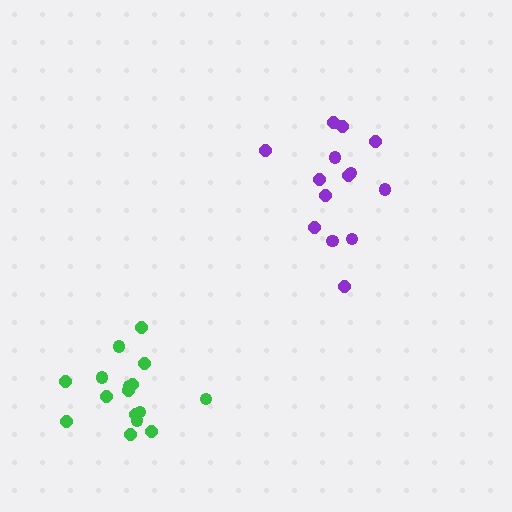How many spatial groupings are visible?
There are 2 spatial groupings.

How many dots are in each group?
Group 1: 14 dots, Group 2: 16 dots (30 total).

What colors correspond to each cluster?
The clusters are colored: purple, green.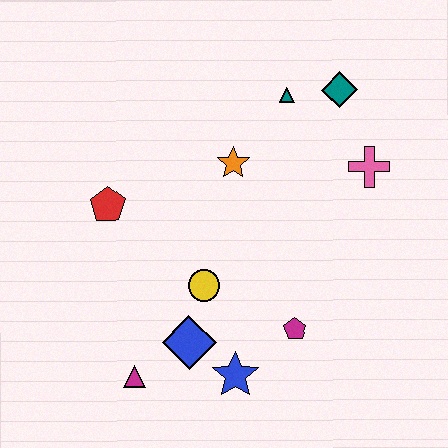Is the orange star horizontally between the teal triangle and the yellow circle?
Yes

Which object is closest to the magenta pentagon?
The blue star is closest to the magenta pentagon.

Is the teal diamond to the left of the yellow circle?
No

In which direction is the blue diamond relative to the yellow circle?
The blue diamond is below the yellow circle.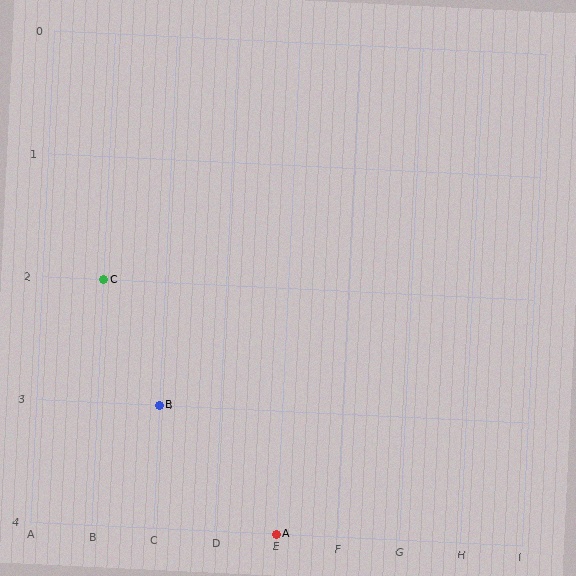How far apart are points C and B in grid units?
Points C and B are 1 column and 1 row apart (about 1.4 grid units diagonally).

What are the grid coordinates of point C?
Point C is at grid coordinates (B, 2).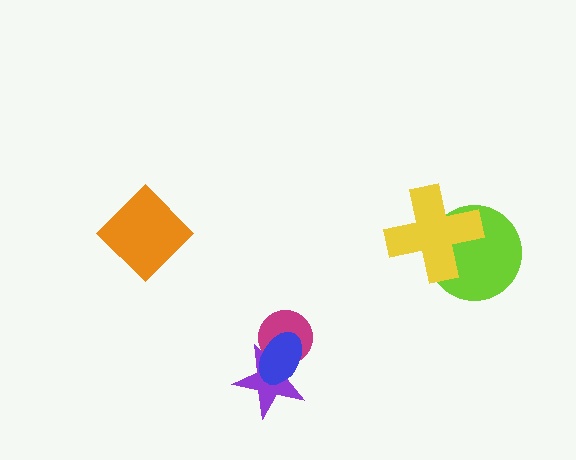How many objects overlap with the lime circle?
1 object overlaps with the lime circle.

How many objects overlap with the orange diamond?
0 objects overlap with the orange diamond.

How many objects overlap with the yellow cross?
1 object overlaps with the yellow cross.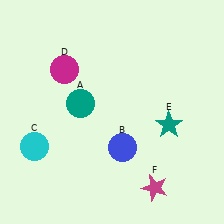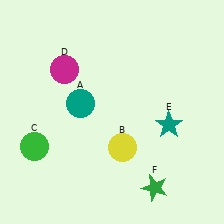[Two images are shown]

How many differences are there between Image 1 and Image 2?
There are 3 differences between the two images.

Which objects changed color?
B changed from blue to yellow. C changed from cyan to green. F changed from magenta to green.